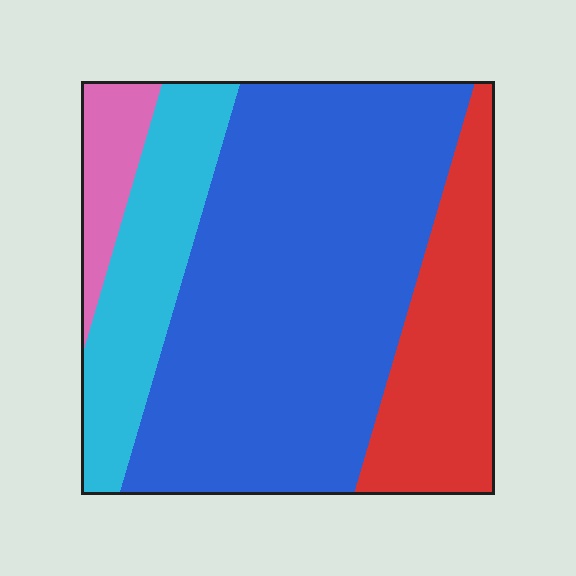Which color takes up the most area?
Blue, at roughly 55%.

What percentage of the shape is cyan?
Cyan covers about 15% of the shape.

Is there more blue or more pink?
Blue.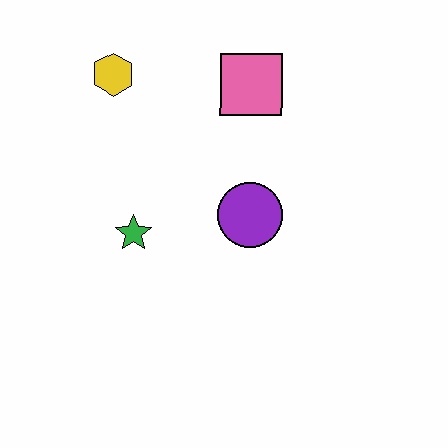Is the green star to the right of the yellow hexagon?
Yes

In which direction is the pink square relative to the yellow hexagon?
The pink square is to the right of the yellow hexagon.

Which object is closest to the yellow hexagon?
The pink square is closest to the yellow hexagon.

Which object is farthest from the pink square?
The green star is farthest from the pink square.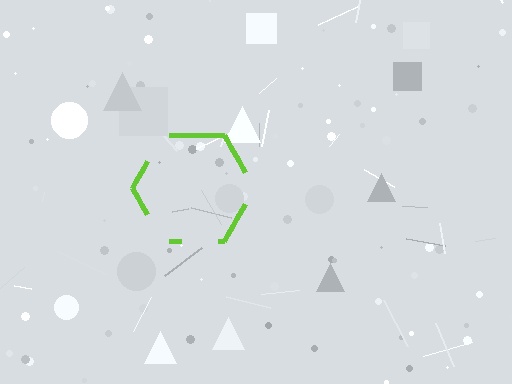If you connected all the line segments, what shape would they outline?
They would outline a hexagon.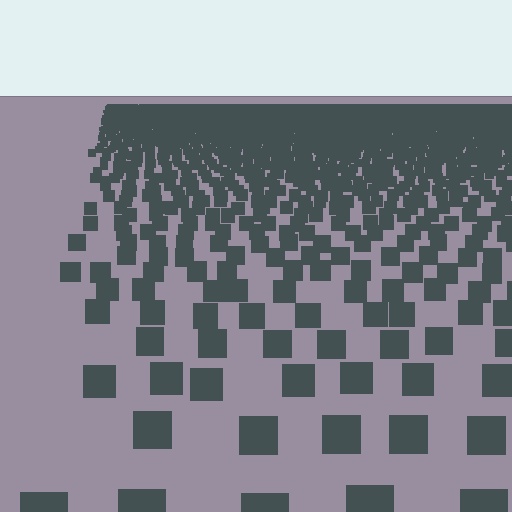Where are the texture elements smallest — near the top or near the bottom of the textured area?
Near the top.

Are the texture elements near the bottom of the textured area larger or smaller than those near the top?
Larger. Near the bottom, elements are closer to the viewer and appear at a bigger on-screen size.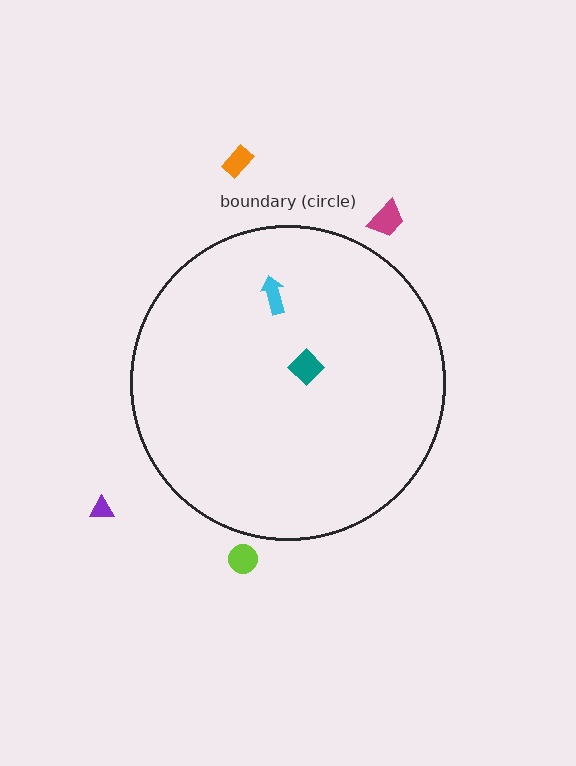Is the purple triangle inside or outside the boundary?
Outside.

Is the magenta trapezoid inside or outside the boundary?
Outside.